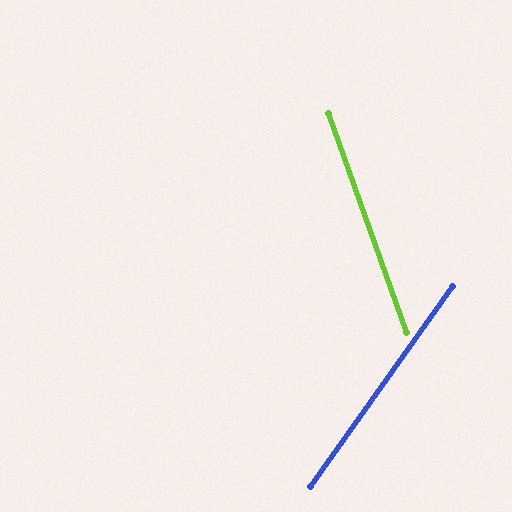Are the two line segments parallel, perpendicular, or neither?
Neither parallel nor perpendicular — they differ by about 55°.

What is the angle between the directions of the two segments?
Approximately 55 degrees.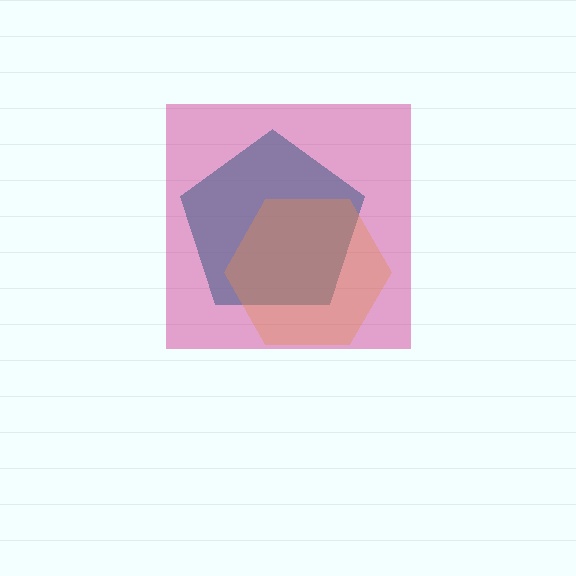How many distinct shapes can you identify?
There are 3 distinct shapes: a teal pentagon, a yellow hexagon, a magenta square.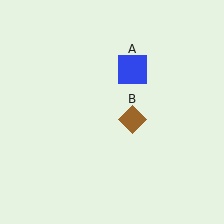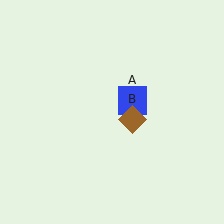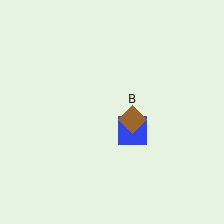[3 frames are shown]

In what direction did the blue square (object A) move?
The blue square (object A) moved down.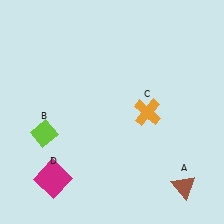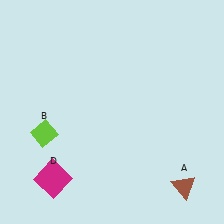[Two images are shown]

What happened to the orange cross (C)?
The orange cross (C) was removed in Image 2. It was in the bottom-right area of Image 1.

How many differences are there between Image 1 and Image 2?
There is 1 difference between the two images.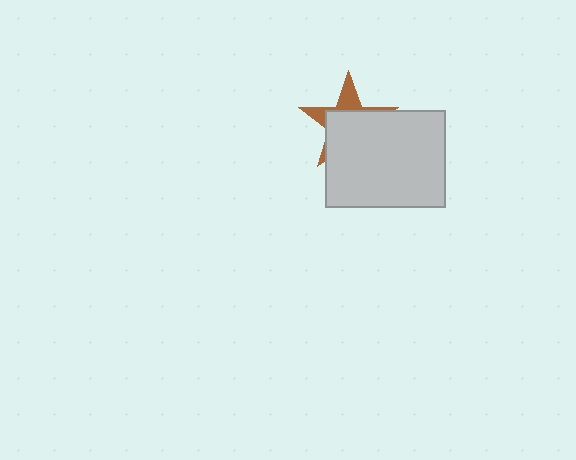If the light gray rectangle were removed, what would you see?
You would see the complete brown star.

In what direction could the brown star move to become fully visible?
The brown star could move up. That would shift it out from behind the light gray rectangle entirely.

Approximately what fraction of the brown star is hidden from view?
Roughly 69% of the brown star is hidden behind the light gray rectangle.